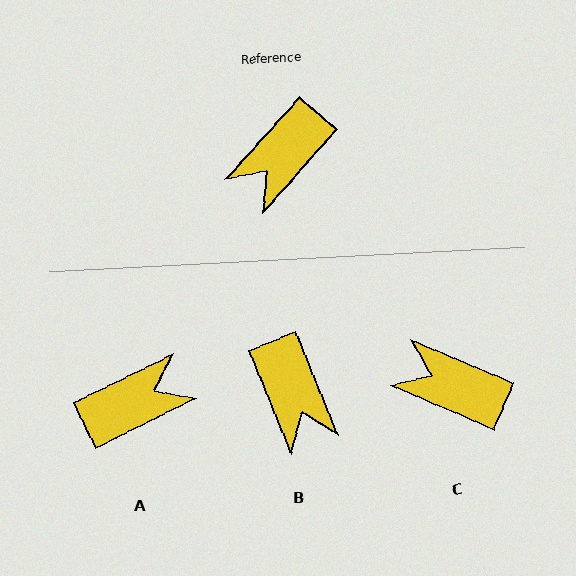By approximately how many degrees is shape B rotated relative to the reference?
Approximately 64 degrees counter-clockwise.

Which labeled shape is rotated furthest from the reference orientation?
A, about 158 degrees away.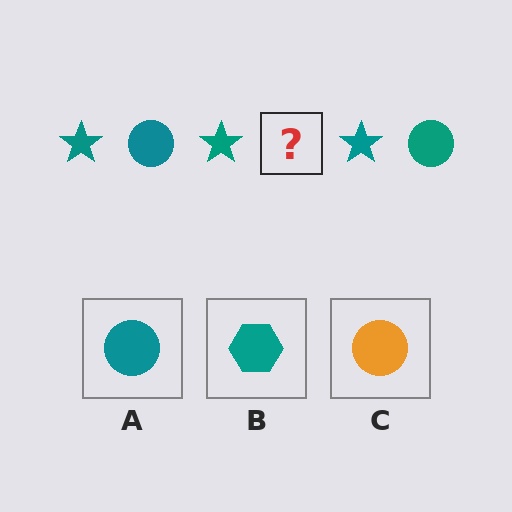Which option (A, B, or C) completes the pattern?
A.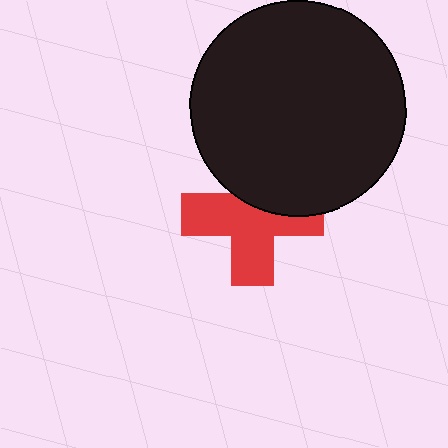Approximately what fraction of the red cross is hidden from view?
Roughly 37% of the red cross is hidden behind the black circle.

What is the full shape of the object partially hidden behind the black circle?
The partially hidden object is a red cross.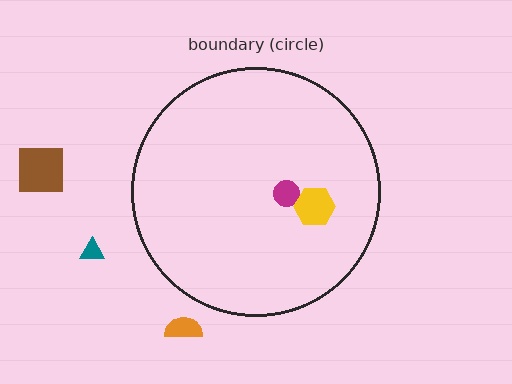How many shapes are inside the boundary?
2 inside, 3 outside.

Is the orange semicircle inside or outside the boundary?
Outside.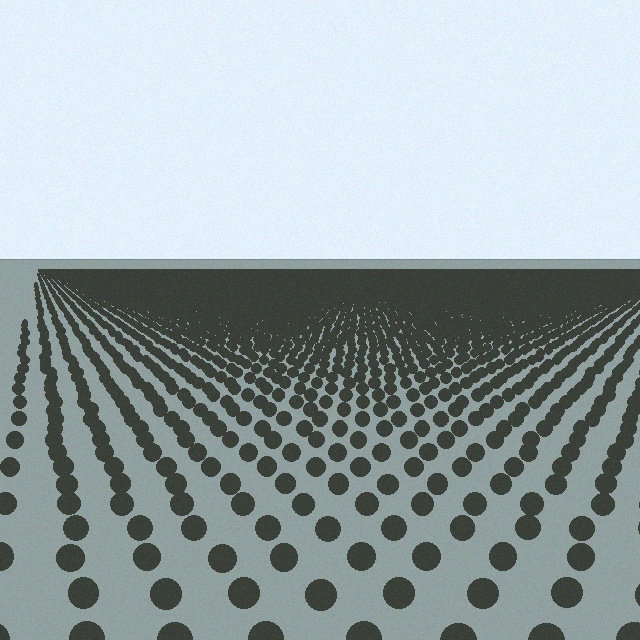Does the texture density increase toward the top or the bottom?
Density increases toward the top.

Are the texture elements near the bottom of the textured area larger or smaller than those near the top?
Larger. Near the bottom, elements are closer to the viewer and appear at a bigger on-screen size.